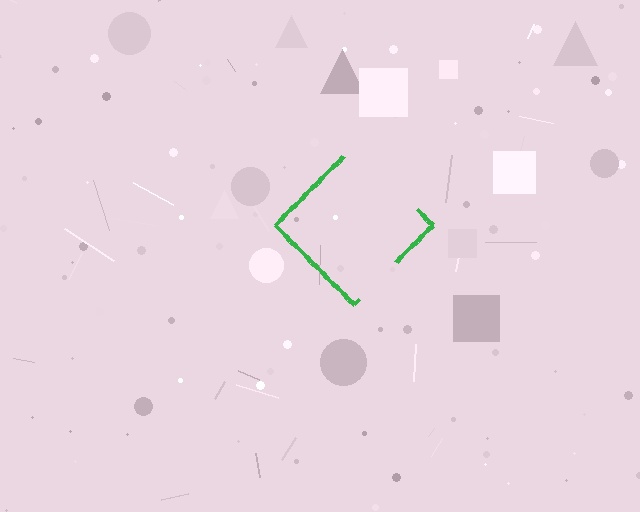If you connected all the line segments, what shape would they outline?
They would outline a diamond.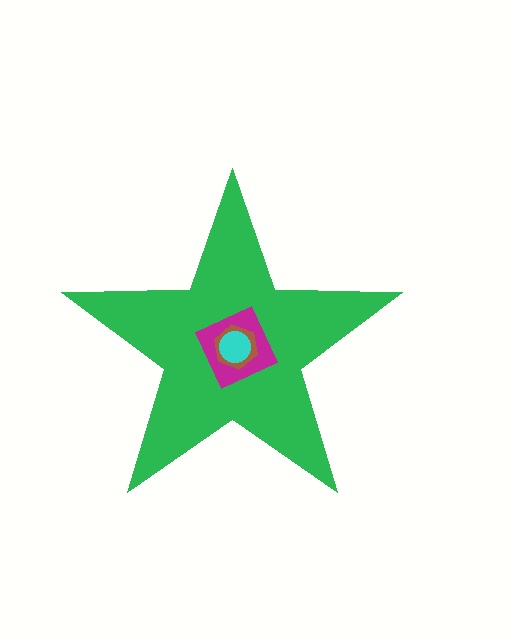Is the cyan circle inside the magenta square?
Yes.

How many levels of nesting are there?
4.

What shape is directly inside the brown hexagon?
The cyan circle.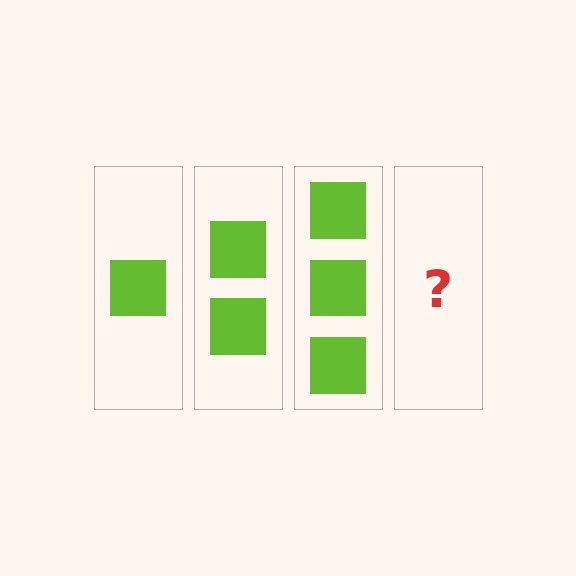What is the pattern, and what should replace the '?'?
The pattern is that each step adds one more square. The '?' should be 4 squares.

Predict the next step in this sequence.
The next step is 4 squares.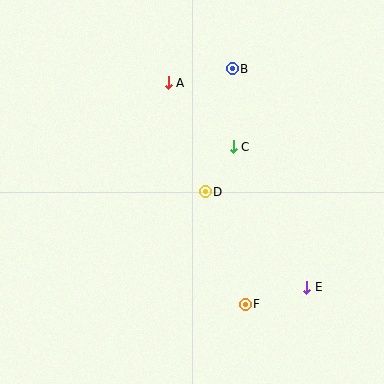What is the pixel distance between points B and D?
The distance between B and D is 126 pixels.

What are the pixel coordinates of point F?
Point F is at (245, 304).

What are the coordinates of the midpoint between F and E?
The midpoint between F and E is at (276, 296).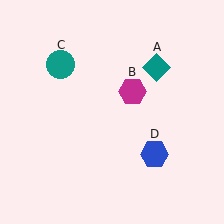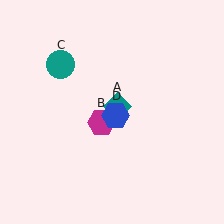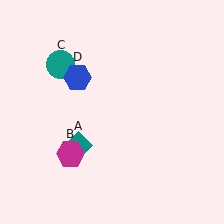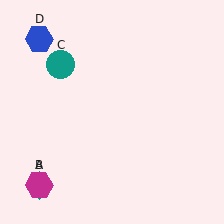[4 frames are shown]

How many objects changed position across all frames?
3 objects changed position: teal diamond (object A), magenta hexagon (object B), blue hexagon (object D).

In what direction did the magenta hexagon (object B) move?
The magenta hexagon (object B) moved down and to the left.